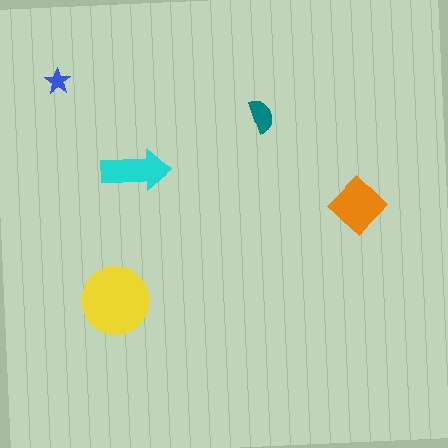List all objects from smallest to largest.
The blue star, the teal semicircle, the cyan arrow, the orange diamond, the yellow circle.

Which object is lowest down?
The yellow circle is bottommost.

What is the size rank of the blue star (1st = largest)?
5th.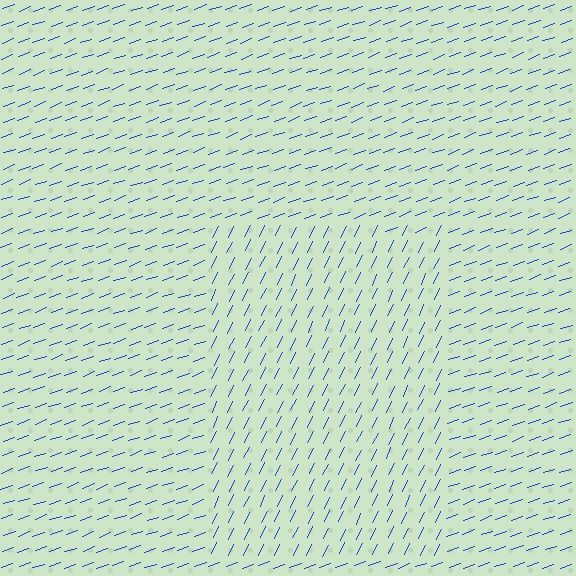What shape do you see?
I see a rectangle.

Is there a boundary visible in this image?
Yes, there is a texture boundary formed by a change in line orientation.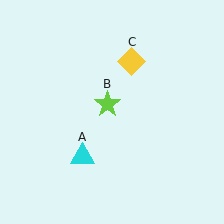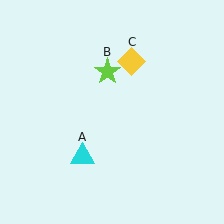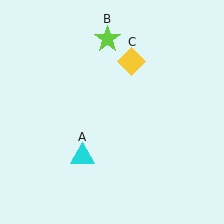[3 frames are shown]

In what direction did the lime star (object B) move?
The lime star (object B) moved up.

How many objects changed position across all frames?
1 object changed position: lime star (object B).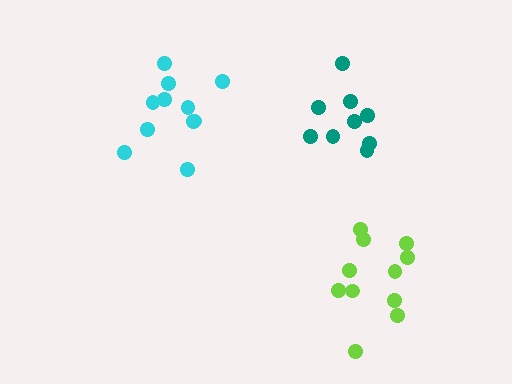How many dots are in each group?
Group 1: 9 dots, Group 2: 11 dots, Group 3: 11 dots (31 total).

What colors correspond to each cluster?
The clusters are colored: teal, lime, cyan.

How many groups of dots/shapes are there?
There are 3 groups.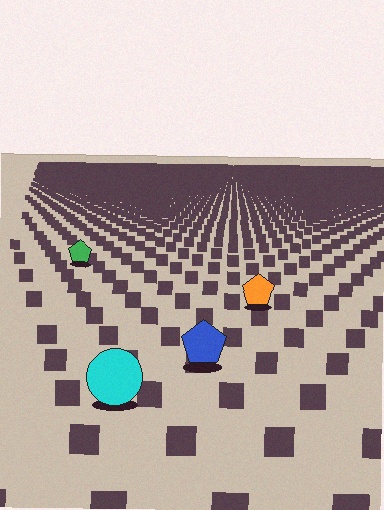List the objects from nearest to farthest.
From nearest to farthest: the cyan circle, the blue pentagon, the orange pentagon, the green pentagon.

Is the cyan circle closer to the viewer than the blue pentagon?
Yes. The cyan circle is closer — you can tell from the texture gradient: the ground texture is coarser near it.